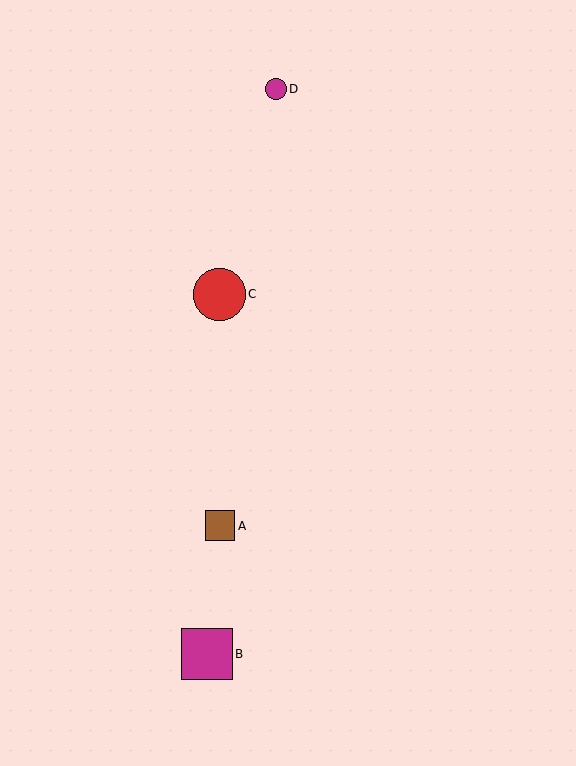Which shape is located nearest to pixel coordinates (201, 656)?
The magenta square (labeled B) at (207, 654) is nearest to that location.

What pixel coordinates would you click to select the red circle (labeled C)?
Click at (219, 294) to select the red circle C.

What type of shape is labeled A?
Shape A is a brown square.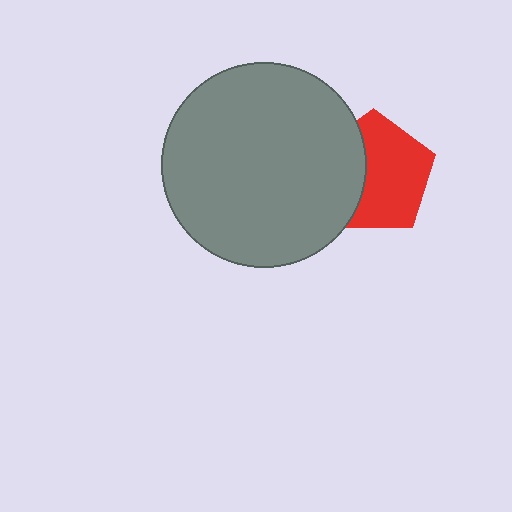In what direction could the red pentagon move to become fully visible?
The red pentagon could move right. That would shift it out from behind the gray circle entirely.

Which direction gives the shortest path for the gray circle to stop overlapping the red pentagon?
Moving left gives the shortest separation.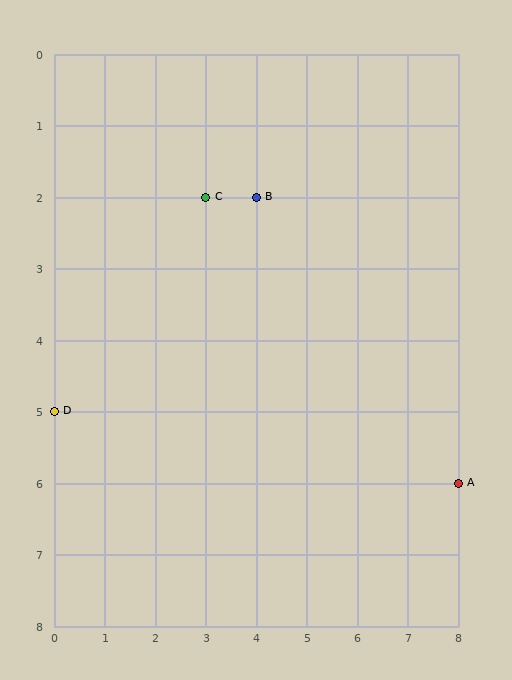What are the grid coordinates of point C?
Point C is at grid coordinates (3, 2).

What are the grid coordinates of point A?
Point A is at grid coordinates (8, 6).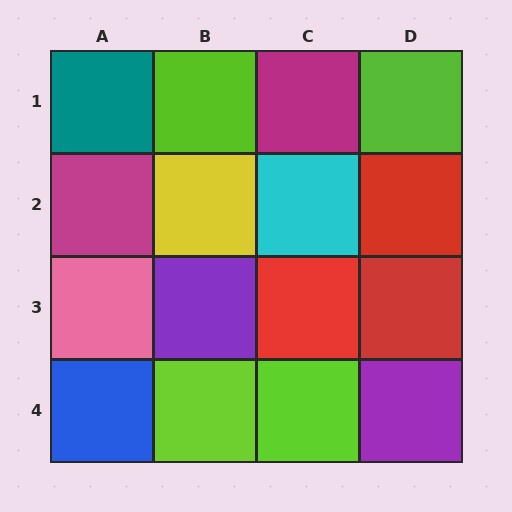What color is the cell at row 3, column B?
Purple.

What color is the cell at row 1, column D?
Lime.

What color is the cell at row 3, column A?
Pink.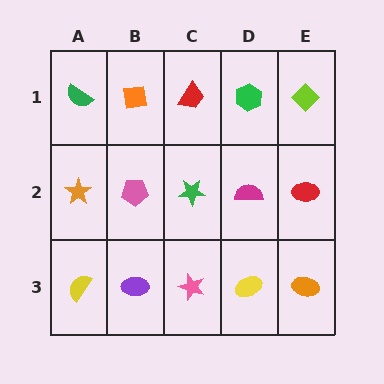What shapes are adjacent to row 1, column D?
A magenta semicircle (row 2, column D), a red trapezoid (row 1, column C), a lime diamond (row 1, column E).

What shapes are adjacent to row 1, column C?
A green star (row 2, column C), an orange square (row 1, column B), a green hexagon (row 1, column D).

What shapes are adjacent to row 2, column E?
A lime diamond (row 1, column E), an orange ellipse (row 3, column E), a magenta semicircle (row 2, column D).